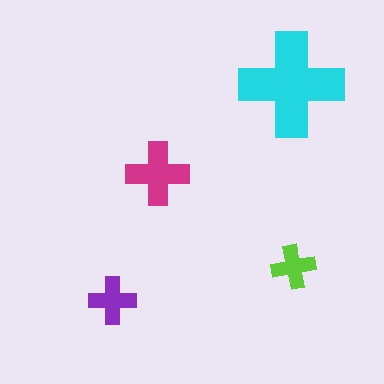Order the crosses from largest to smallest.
the cyan one, the magenta one, the purple one, the lime one.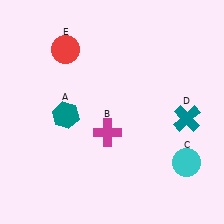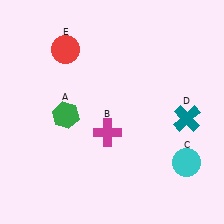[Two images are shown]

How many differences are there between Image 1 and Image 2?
There is 1 difference between the two images.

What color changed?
The hexagon (A) changed from teal in Image 1 to green in Image 2.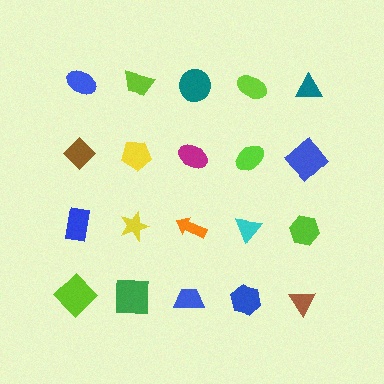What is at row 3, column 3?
An orange arrow.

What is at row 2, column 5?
A blue diamond.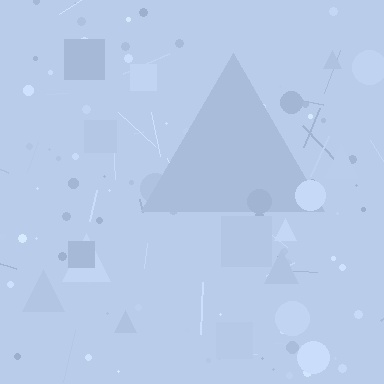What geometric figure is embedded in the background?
A triangle is embedded in the background.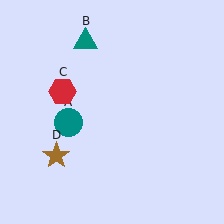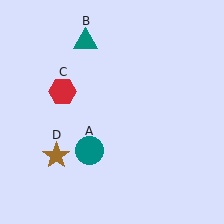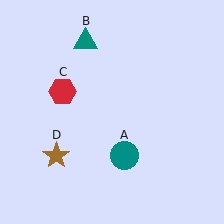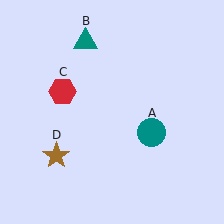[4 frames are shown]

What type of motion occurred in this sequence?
The teal circle (object A) rotated counterclockwise around the center of the scene.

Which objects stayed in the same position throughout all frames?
Teal triangle (object B) and red hexagon (object C) and brown star (object D) remained stationary.